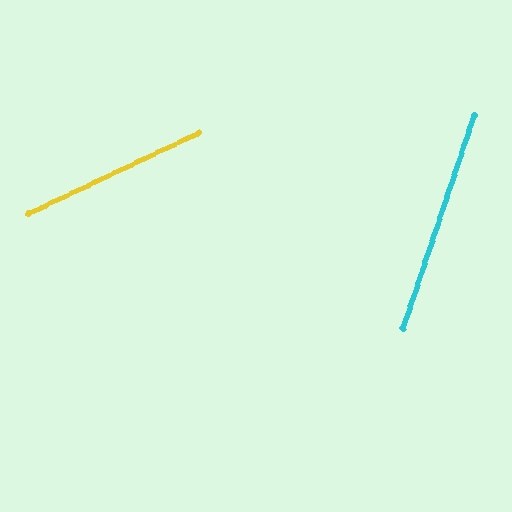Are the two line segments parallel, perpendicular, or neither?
Neither parallel nor perpendicular — they differ by about 46°.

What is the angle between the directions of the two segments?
Approximately 46 degrees.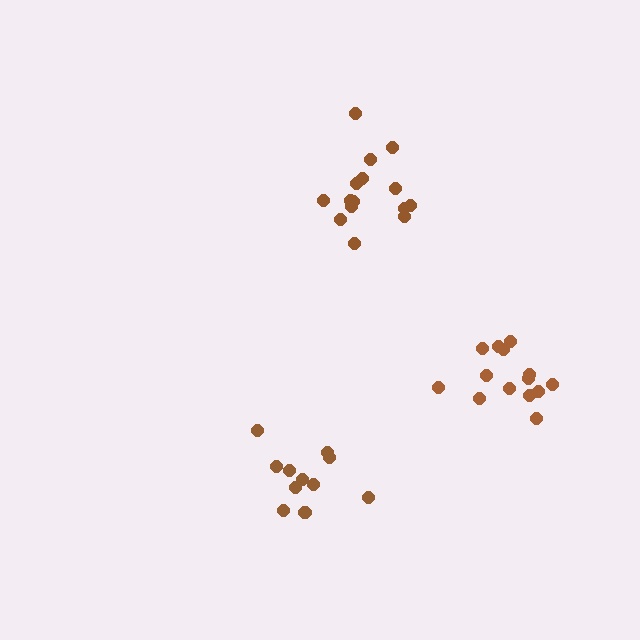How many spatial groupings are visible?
There are 3 spatial groupings.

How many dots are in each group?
Group 1: 11 dots, Group 2: 14 dots, Group 3: 15 dots (40 total).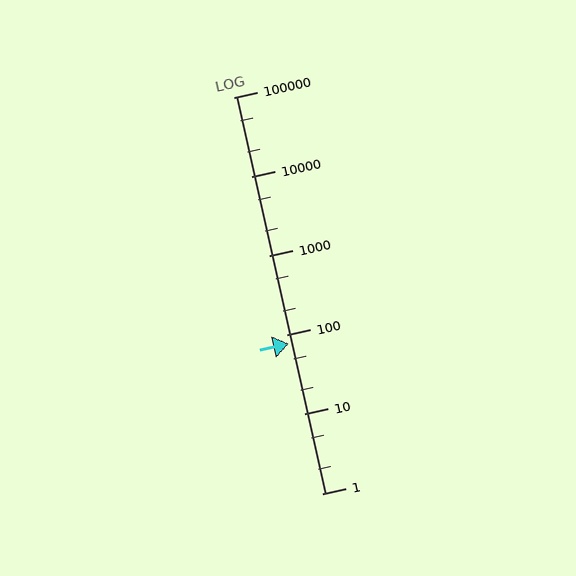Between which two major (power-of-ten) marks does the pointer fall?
The pointer is between 10 and 100.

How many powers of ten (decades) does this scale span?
The scale spans 5 decades, from 1 to 100000.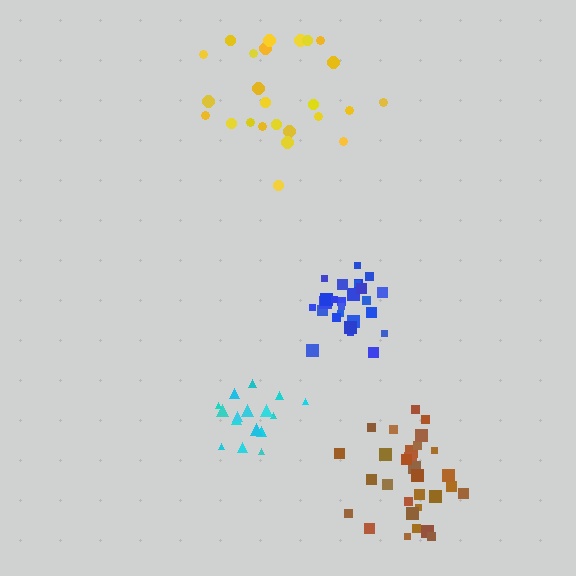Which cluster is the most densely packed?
Blue.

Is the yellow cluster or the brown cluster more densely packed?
Brown.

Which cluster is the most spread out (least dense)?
Yellow.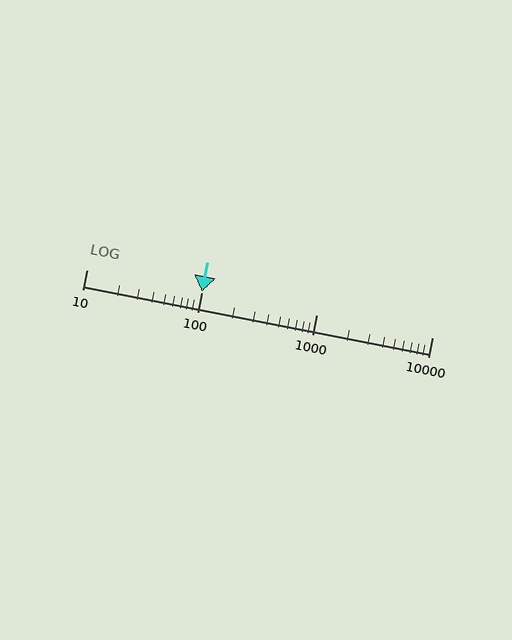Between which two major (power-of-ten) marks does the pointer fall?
The pointer is between 100 and 1000.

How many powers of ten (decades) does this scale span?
The scale spans 3 decades, from 10 to 10000.